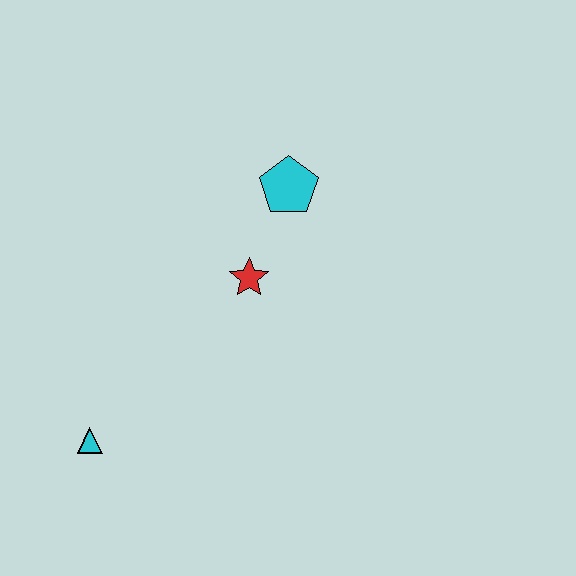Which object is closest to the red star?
The cyan pentagon is closest to the red star.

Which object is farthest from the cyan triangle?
The cyan pentagon is farthest from the cyan triangle.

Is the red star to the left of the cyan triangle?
No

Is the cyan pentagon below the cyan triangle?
No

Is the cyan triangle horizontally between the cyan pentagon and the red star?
No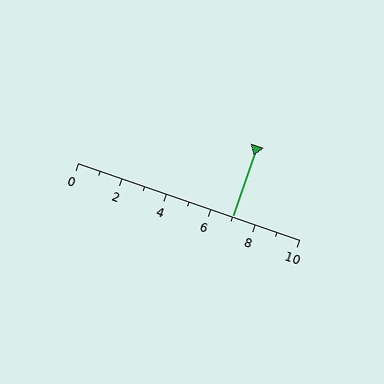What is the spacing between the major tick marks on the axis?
The major ticks are spaced 2 apart.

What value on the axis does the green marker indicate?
The marker indicates approximately 7.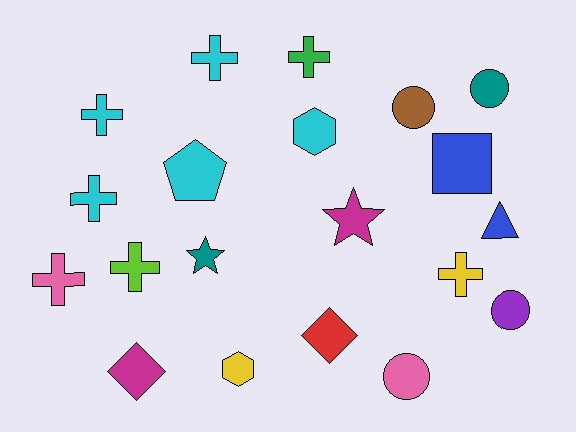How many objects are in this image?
There are 20 objects.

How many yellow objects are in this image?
There are 2 yellow objects.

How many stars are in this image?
There are 2 stars.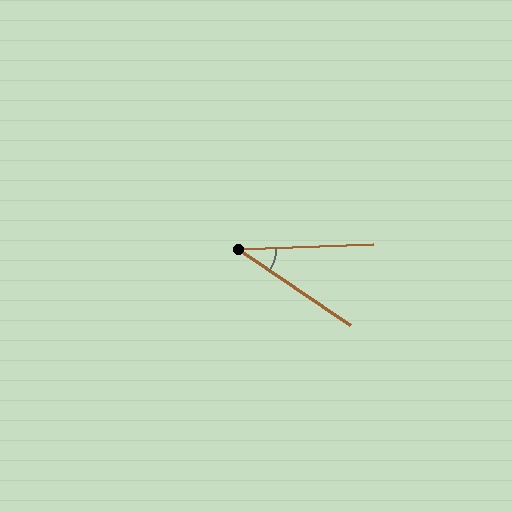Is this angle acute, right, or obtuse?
It is acute.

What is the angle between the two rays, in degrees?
Approximately 37 degrees.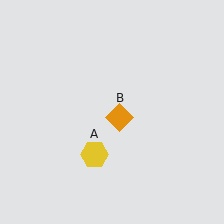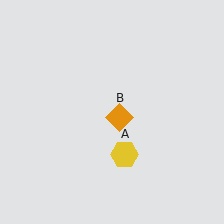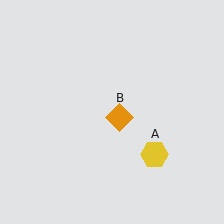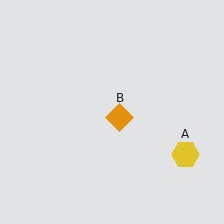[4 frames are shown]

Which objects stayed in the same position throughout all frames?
Orange diamond (object B) remained stationary.